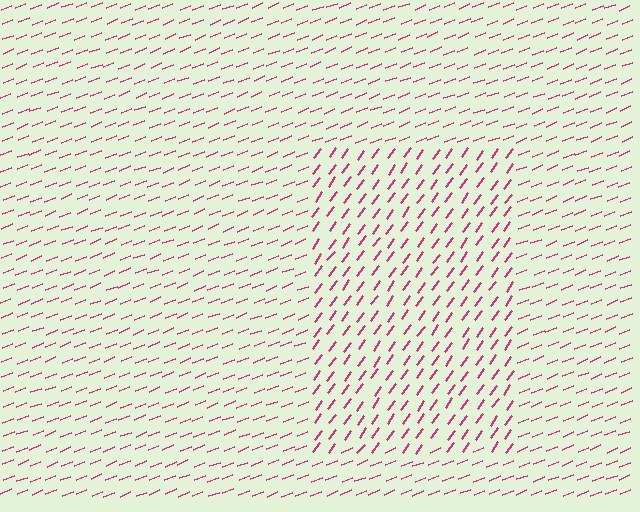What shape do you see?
I see a rectangle.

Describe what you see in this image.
The image is filled with small magenta line segments. A rectangle region in the image has lines oriented differently from the surrounding lines, creating a visible texture boundary.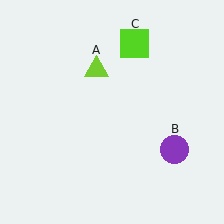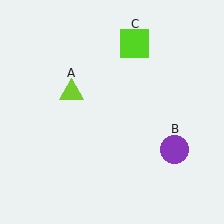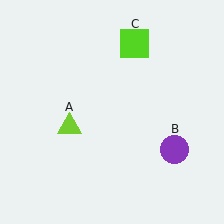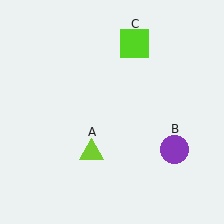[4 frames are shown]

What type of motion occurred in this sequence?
The lime triangle (object A) rotated counterclockwise around the center of the scene.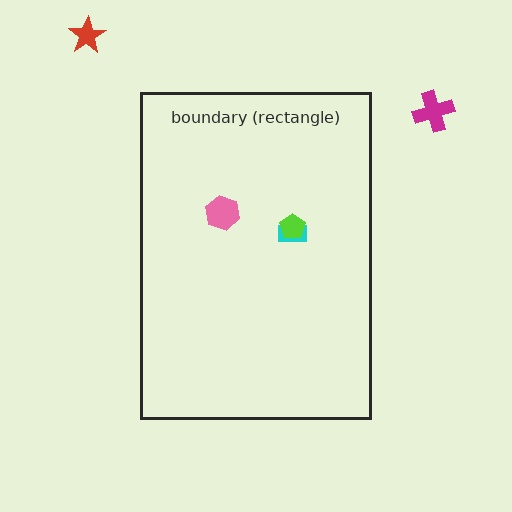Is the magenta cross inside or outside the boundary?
Outside.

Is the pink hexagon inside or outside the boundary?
Inside.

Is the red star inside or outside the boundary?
Outside.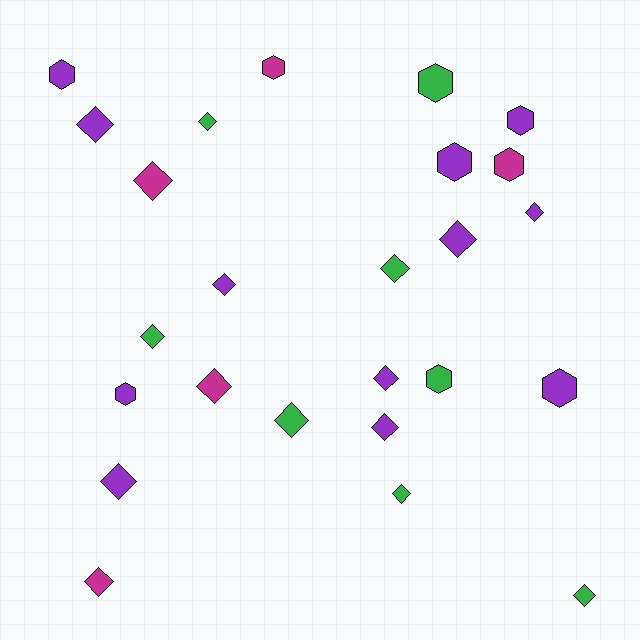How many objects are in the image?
There are 25 objects.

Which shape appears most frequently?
Diamond, with 16 objects.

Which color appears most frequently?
Purple, with 12 objects.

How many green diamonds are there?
There are 6 green diamonds.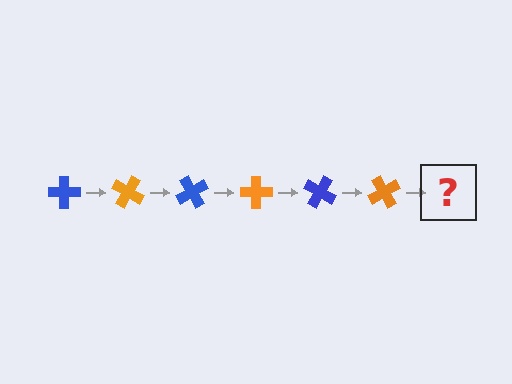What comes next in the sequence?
The next element should be a blue cross, rotated 180 degrees from the start.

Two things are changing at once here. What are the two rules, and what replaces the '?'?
The two rules are that it rotates 30 degrees each step and the color cycles through blue and orange. The '?' should be a blue cross, rotated 180 degrees from the start.